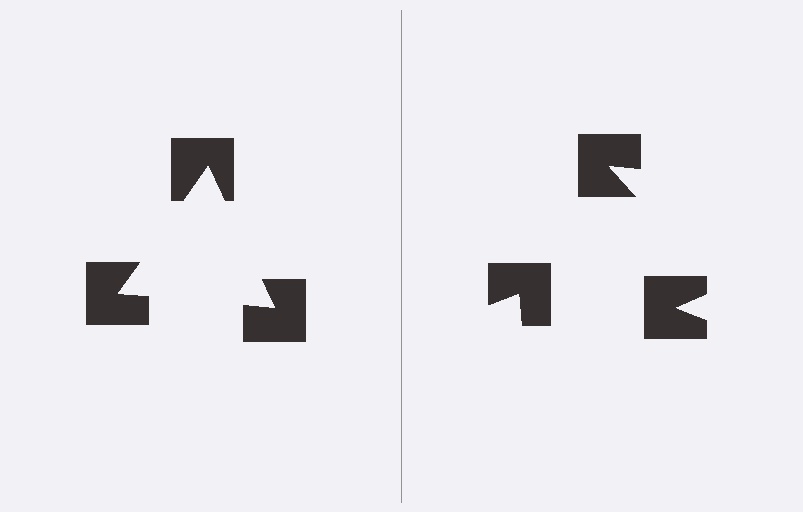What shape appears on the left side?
An illusory triangle.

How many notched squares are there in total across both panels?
6 — 3 on each side.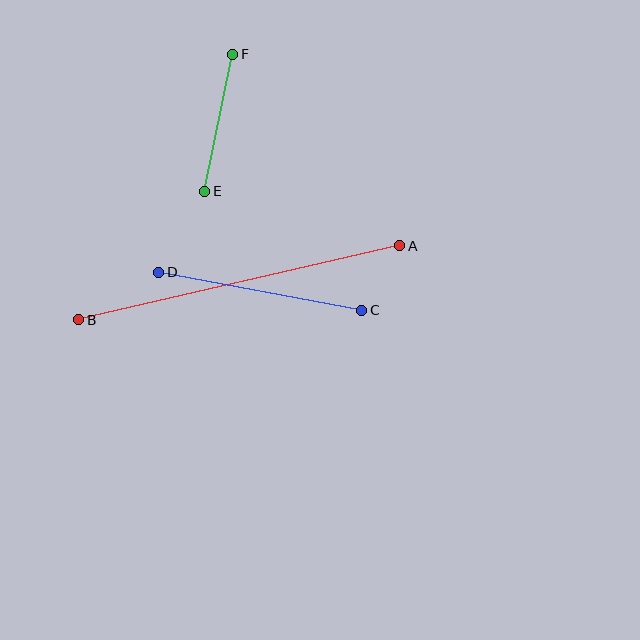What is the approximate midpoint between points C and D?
The midpoint is at approximately (260, 291) pixels.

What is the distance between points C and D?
The distance is approximately 207 pixels.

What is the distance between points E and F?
The distance is approximately 140 pixels.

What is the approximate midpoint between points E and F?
The midpoint is at approximately (219, 123) pixels.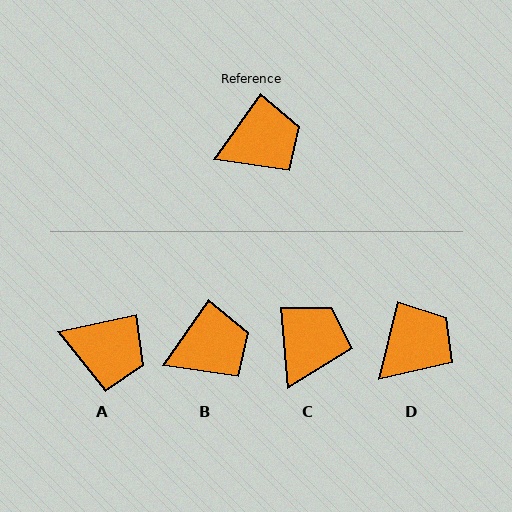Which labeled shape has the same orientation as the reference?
B.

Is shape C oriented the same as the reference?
No, it is off by about 40 degrees.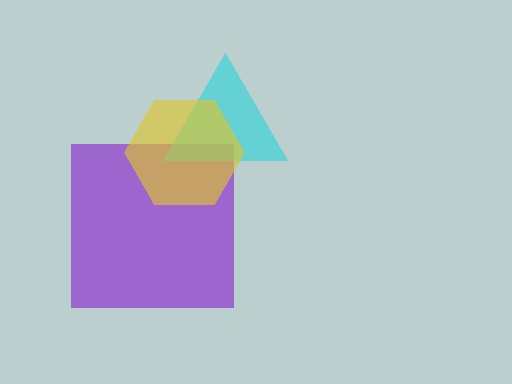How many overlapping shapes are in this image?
There are 3 overlapping shapes in the image.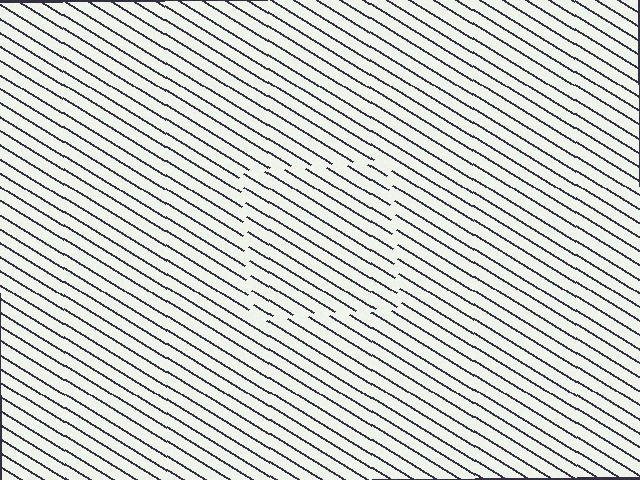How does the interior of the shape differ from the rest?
The interior of the shape contains the same grating, shifted by half a period — the contour is defined by the phase discontinuity where line-ends from the inner and outer gratings abut.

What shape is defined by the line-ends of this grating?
An illusory square. The interior of the shape contains the same grating, shifted by half a period — the contour is defined by the phase discontinuity where line-ends from the inner and outer gratings abut.